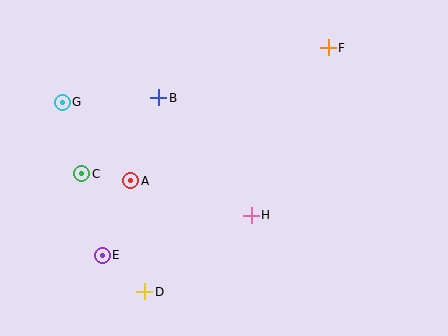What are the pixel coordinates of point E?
Point E is at (102, 255).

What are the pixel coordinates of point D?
Point D is at (145, 292).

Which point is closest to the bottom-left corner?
Point E is closest to the bottom-left corner.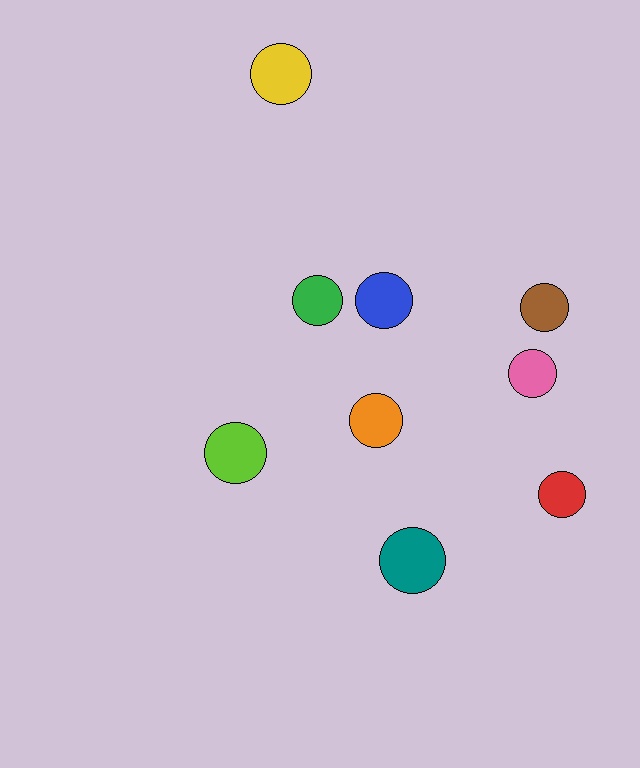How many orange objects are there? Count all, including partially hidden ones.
There is 1 orange object.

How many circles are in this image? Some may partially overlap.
There are 9 circles.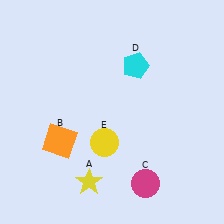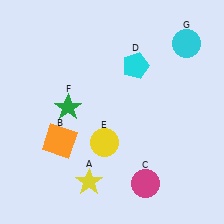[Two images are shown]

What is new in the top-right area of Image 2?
A cyan circle (G) was added in the top-right area of Image 2.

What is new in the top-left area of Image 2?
A green star (F) was added in the top-left area of Image 2.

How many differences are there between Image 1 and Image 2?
There are 2 differences between the two images.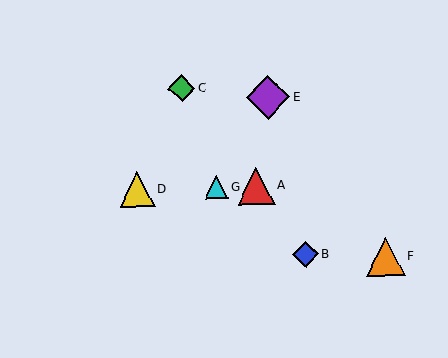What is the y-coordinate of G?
Object G is at y≈187.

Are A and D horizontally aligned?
Yes, both are at y≈186.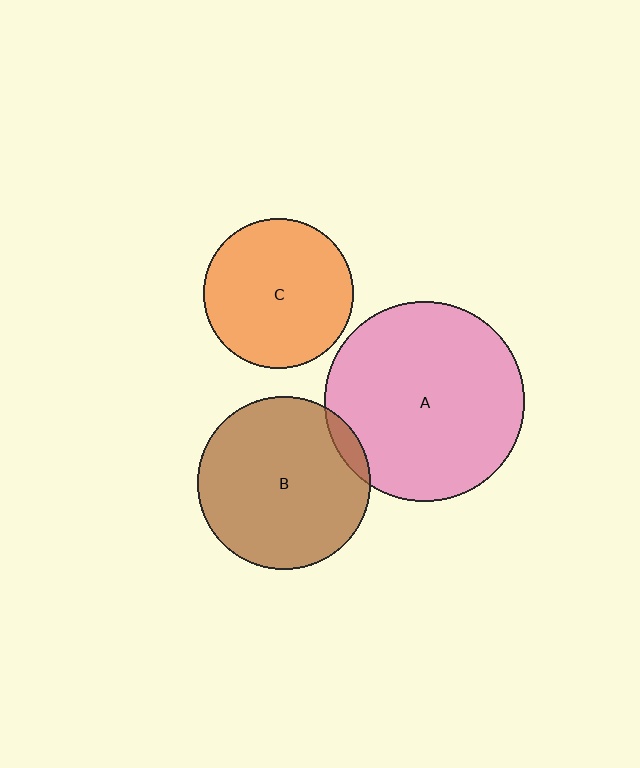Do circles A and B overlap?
Yes.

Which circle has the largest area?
Circle A (pink).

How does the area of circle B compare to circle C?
Approximately 1.3 times.